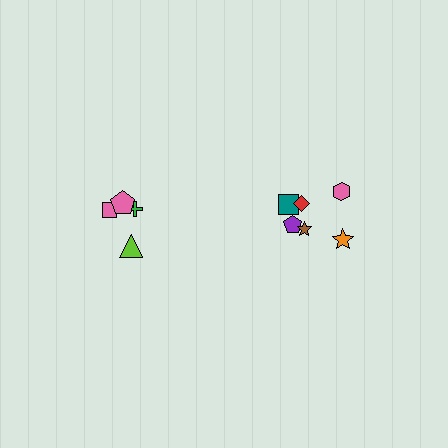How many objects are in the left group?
There are 4 objects.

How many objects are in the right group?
There are 6 objects.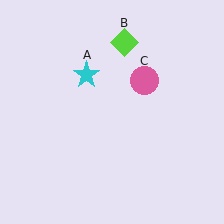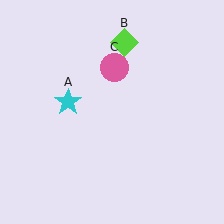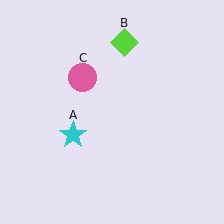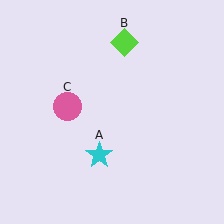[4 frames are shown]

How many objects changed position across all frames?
2 objects changed position: cyan star (object A), pink circle (object C).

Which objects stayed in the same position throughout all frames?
Lime diamond (object B) remained stationary.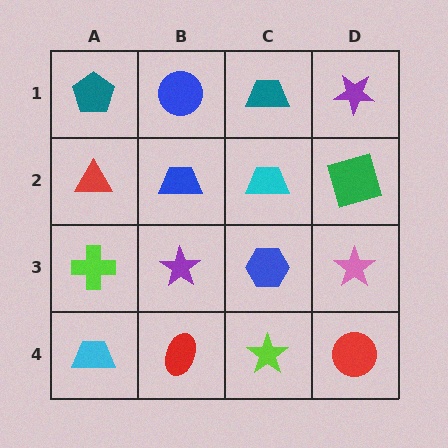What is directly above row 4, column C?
A blue hexagon.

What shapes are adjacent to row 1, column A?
A red triangle (row 2, column A), a blue circle (row 1, column B).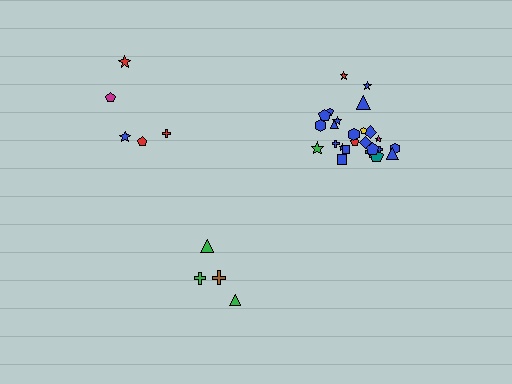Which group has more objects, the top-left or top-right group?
The top-right group.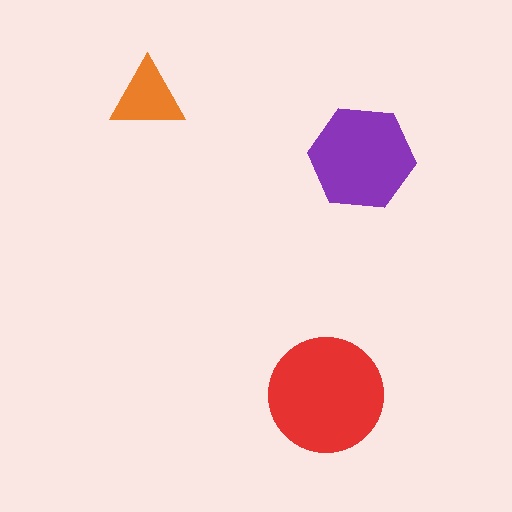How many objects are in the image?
There are 3 objects in the image.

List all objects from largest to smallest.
The red circle, the purple hexagon, the orange triangle.